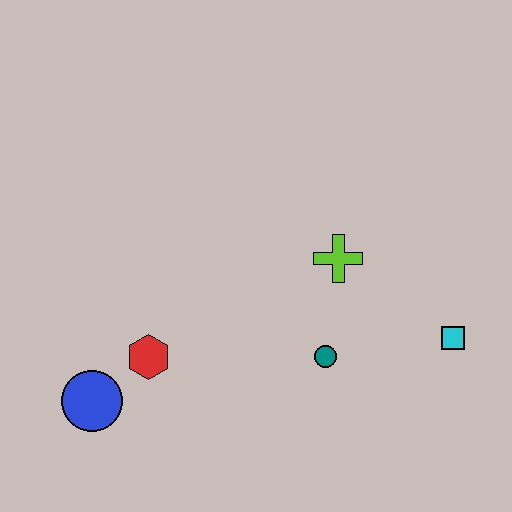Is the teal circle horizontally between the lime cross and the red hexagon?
Yes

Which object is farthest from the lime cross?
The blue circle is farthest from the lime cross.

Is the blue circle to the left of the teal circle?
Yes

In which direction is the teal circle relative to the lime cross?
The teal circle is below the lime cross.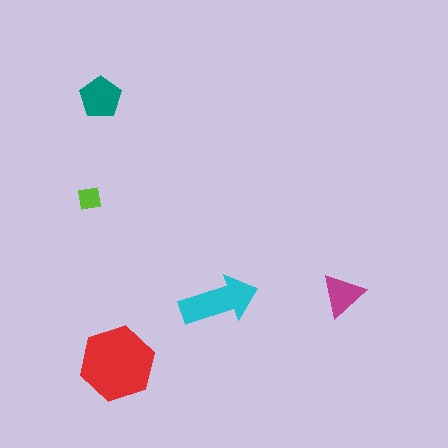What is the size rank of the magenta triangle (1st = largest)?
4th.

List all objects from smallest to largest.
The lime square, the magenta triangle, the teal pentagon, the cyan arrow, the red hexagon.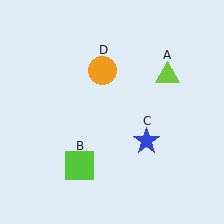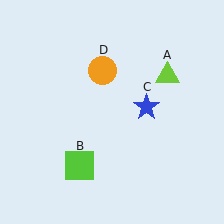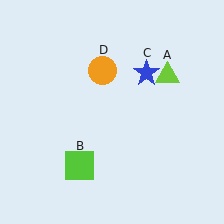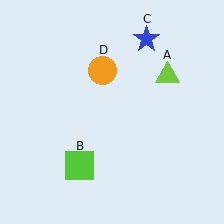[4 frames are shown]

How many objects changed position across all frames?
1 object changed position: blue star (object C).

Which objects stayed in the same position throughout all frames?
Lime triangle (object A) and lime square (object B) and orange circle (object D) remained stationary.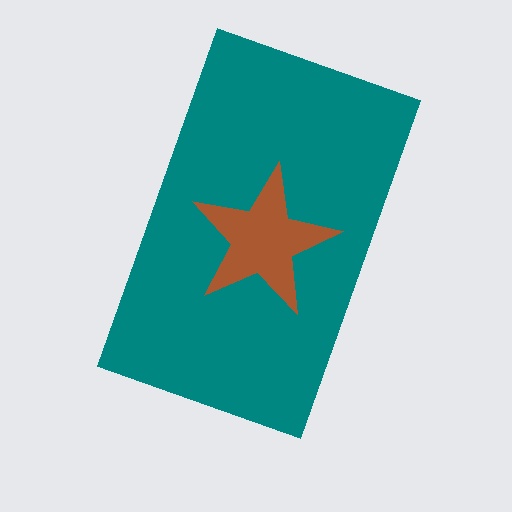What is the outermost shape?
The teal rectangle.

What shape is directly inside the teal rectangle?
The brown star.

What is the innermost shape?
The brown star.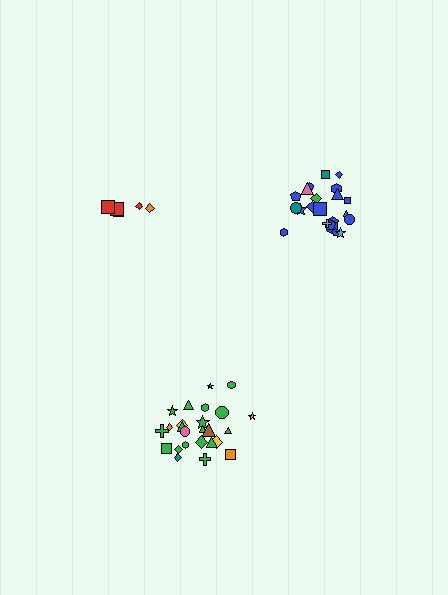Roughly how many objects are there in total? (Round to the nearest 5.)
Roughly 50 objects in total.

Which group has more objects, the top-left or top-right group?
The top-right group.